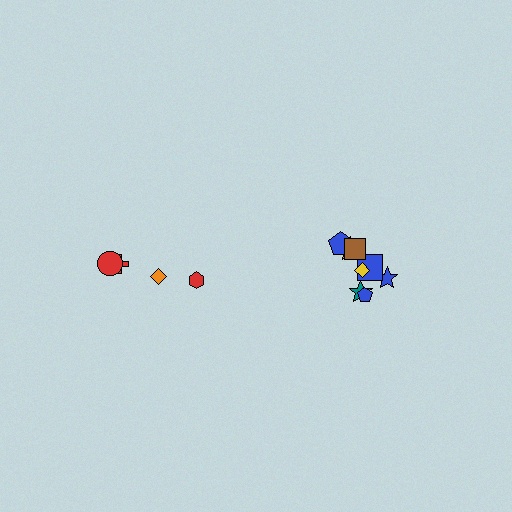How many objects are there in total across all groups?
There are 12 objects.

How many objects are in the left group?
There are 4 objects.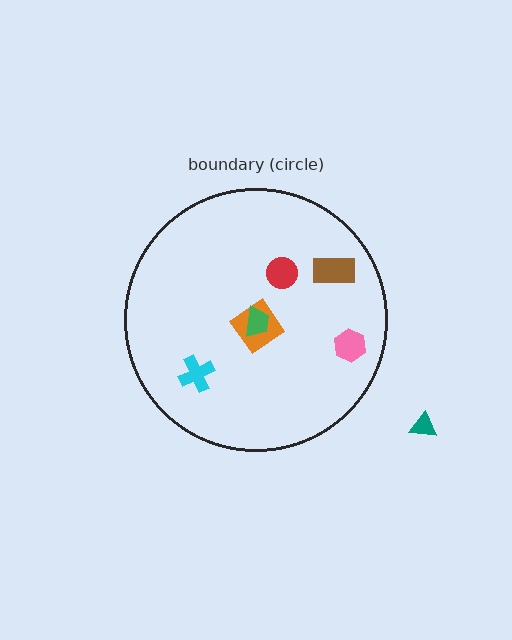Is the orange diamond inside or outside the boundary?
Inside.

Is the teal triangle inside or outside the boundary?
Outside.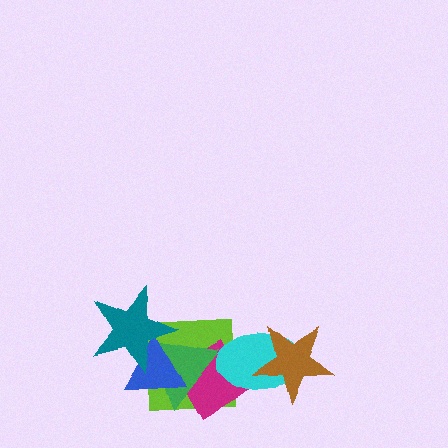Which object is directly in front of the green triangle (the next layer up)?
The blue triangle is directly in front of the green triangle.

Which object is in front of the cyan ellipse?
The brown star is in front of the cyan ellipse.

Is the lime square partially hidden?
Yes, it is partially covered by another shape.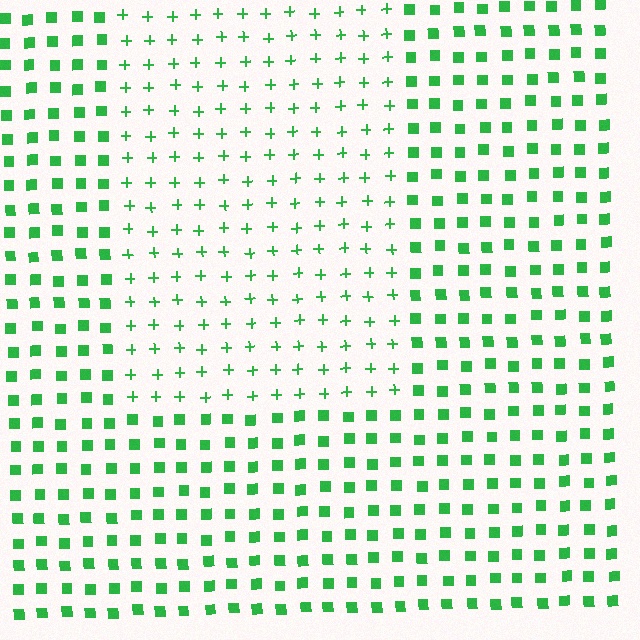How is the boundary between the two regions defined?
The boundary is defined by a change in element shape: plus signs inside vs. squares outside. All elements share the same color and spacing.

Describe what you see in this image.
The image is filled with small green elements arranged in a uniform grid. A rectangle-shaped region contains plus signs, while the surrounding area contains squares. The boundary is defined purely by the change in element shape.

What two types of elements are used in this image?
The image uses plus signs inside the rectangle region and squares outside it.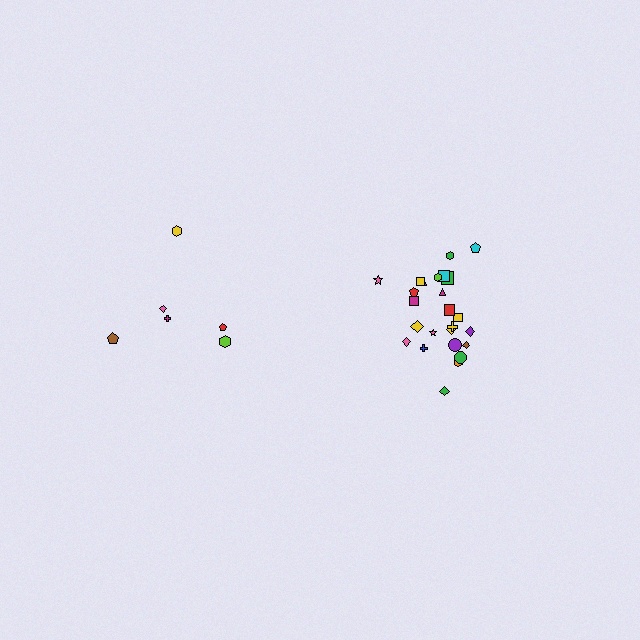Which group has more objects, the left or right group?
The right group.